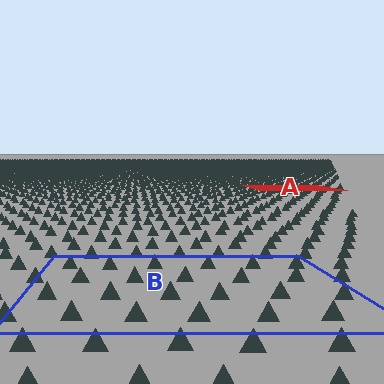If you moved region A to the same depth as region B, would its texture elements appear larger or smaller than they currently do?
They would appear larger. At a closer depth, the same texture elements are projected at a bigger on-screen size.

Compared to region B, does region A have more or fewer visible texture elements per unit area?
Region A has more texture elements per unit area — they are packed more densely because it is farther away.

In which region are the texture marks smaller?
The texture marks are smaller in region A, because it is farther away.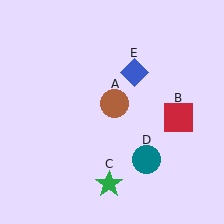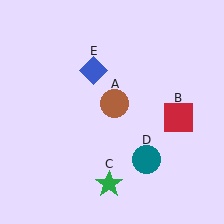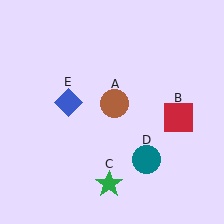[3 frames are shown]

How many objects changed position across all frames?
1 object changed position: blue diamond (object E).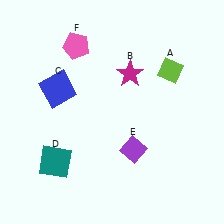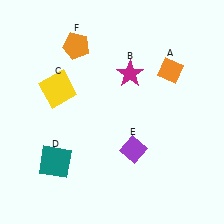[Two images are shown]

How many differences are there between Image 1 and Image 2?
There are 3 differences between the two images.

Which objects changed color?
A changed from lime to orange. C changed from blue to yellow. F changed from pink to orange.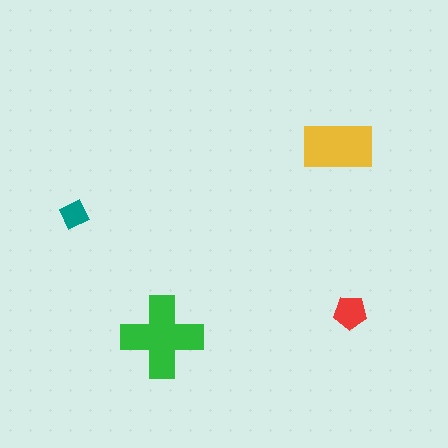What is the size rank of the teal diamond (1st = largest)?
4th.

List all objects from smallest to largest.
The teal diamond, the red pentagon, the yellow rectangle, the green cross.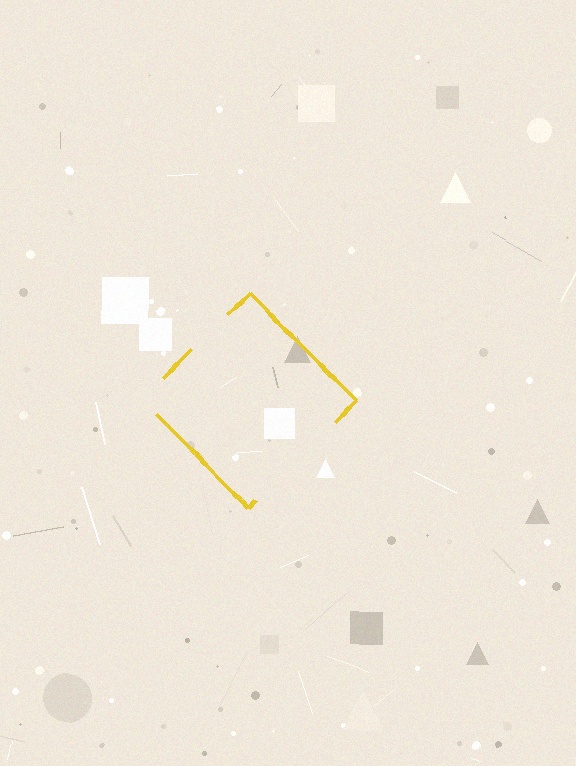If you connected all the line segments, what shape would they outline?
They would outline a diamond.